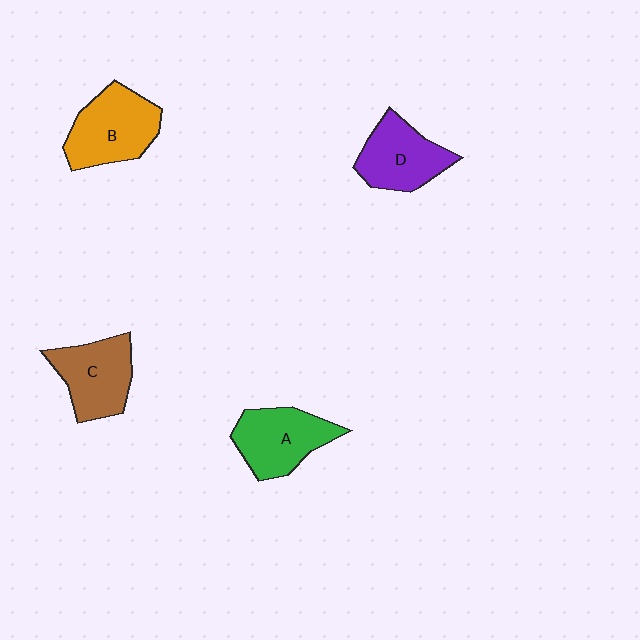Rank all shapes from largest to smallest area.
From largest to smallest: B (orange), A (green), C (brown), D (purple).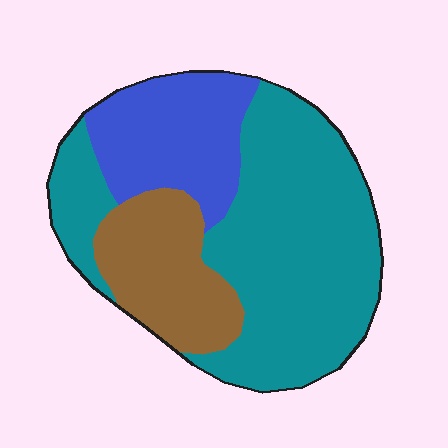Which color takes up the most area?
Teal, at roughly 55%.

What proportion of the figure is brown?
Brown covers 20% of the figure.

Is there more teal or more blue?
Teal.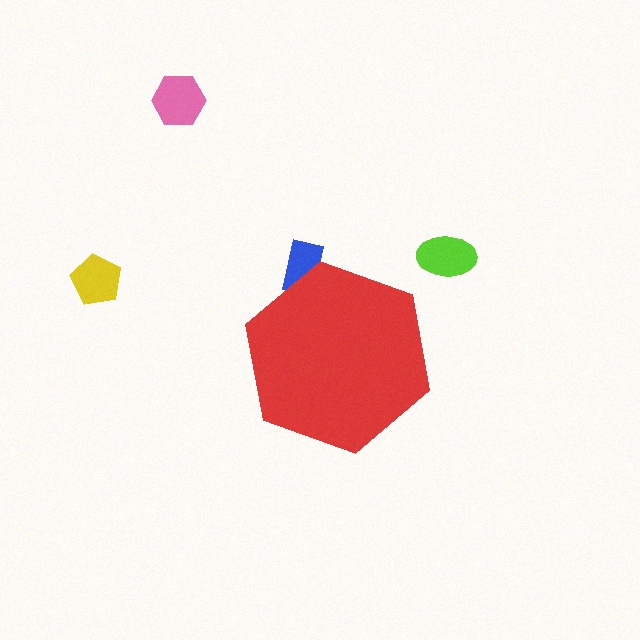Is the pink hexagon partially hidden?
No, the pink hexagon is fully visible.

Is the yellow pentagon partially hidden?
No, the yellow pentagon is fully visible.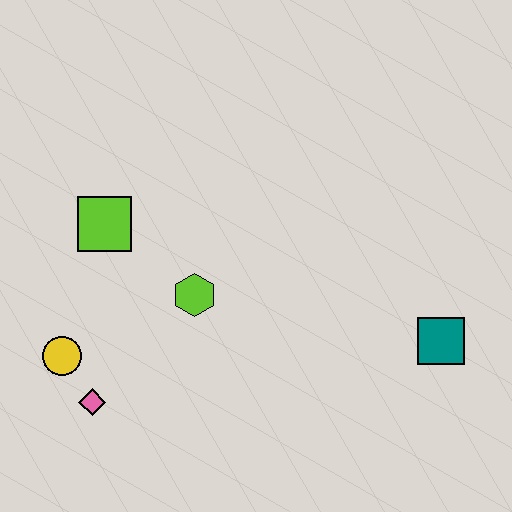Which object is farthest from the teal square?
The yellow circle is farthest from the teal square.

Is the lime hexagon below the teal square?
No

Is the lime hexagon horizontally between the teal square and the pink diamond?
Yes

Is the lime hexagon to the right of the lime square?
Yes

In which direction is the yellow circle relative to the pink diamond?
The yellow circle is above the pink diamond.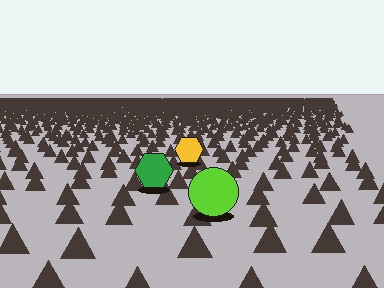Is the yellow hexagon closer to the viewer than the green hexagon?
No. The green hexagon is closer — you can tell from the texture gradient: the ground texture is coarser near it.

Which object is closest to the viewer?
The lime circle is closest. The texture marks near it are larger and more spread out.